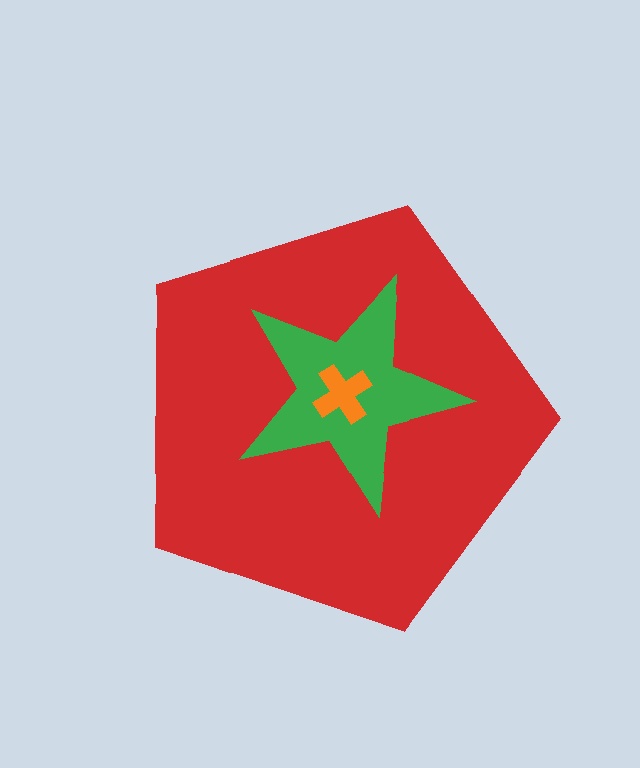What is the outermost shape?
The red pentagon.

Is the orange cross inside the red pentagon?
Yes.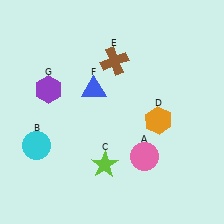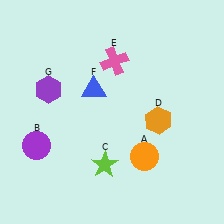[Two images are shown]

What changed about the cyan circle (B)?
In Image 1, B is cyan. In Image 2, it changed to purple.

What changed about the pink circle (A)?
In Image 1, A is pink. In Image 2, it changed to orange.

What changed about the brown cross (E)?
In Image 1, E is brown. In Image 2, it changed to pink.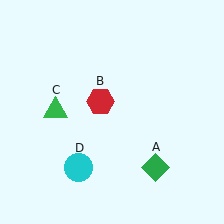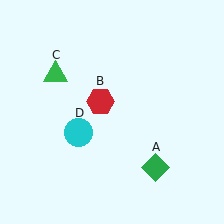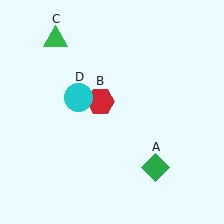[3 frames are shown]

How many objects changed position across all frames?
2 objects changed position: green triangle (object C), cyan circle (object D).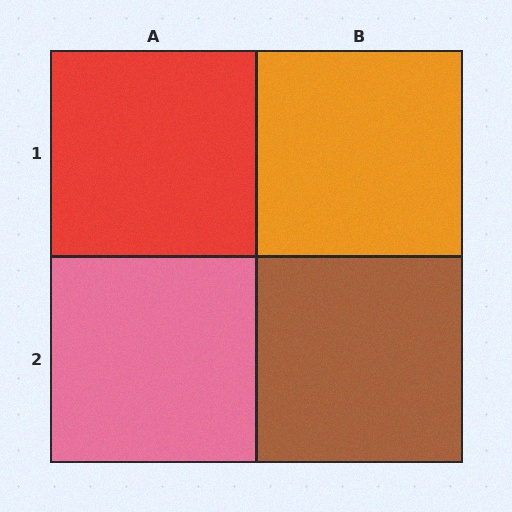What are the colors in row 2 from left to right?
Pink, brown.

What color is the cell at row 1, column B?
Orange.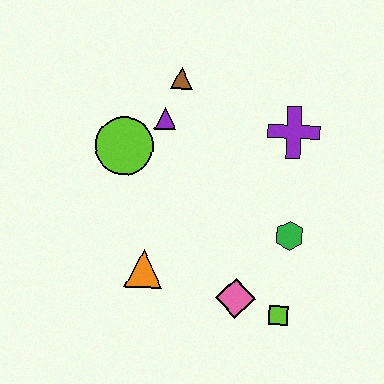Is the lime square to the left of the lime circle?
No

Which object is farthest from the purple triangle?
The lime square is farthest from the purple triangle.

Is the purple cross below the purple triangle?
Yes